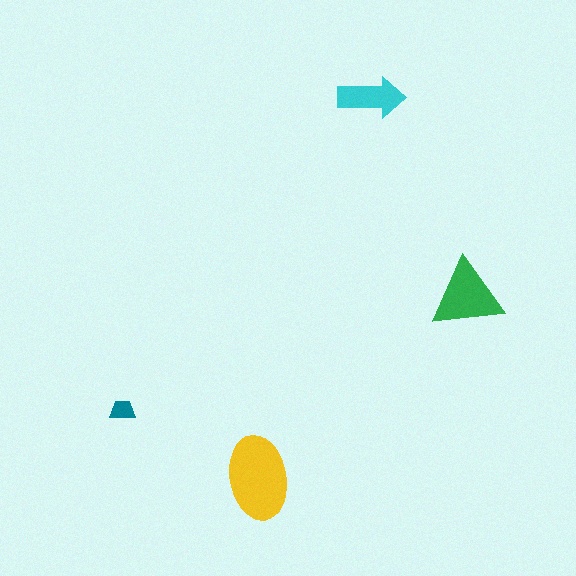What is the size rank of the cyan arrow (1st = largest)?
3rd.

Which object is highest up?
The cyan arrow is topmost.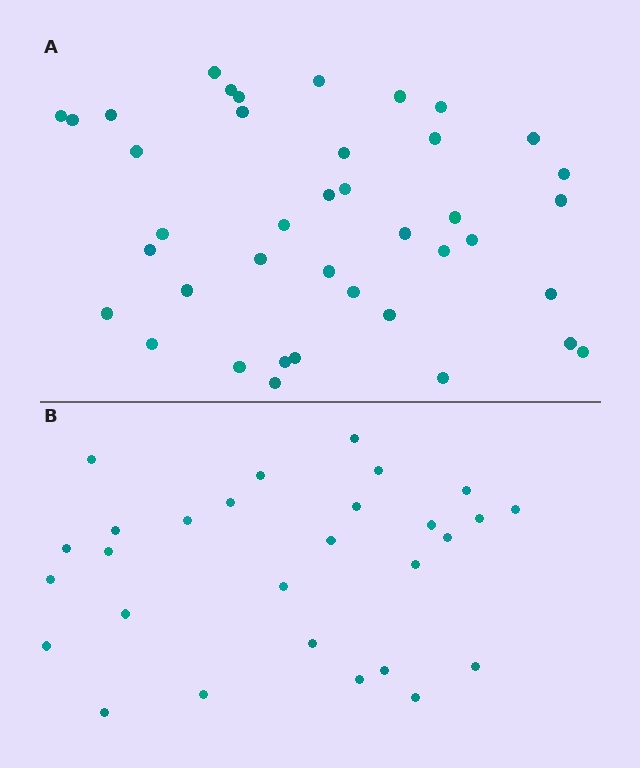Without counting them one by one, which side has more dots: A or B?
Region A (the top region) has more dots.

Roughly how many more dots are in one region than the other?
Region A has roughly 12 or so more dots than region B.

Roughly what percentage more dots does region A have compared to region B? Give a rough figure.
About 45% more.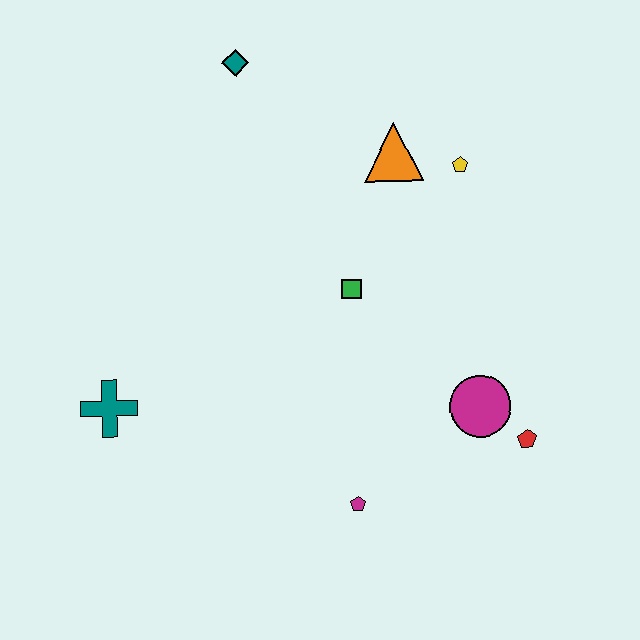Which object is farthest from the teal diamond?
The red pentagon is farthest from the teal diamond.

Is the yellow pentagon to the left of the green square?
No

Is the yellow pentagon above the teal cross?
Yes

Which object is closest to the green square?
The orange triangle is closest to the green square.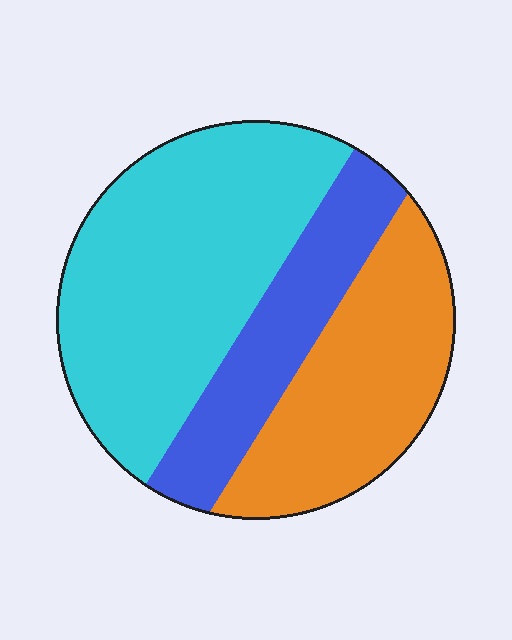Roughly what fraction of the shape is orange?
Orange covers 31% of the shape.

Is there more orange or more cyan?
Cyan.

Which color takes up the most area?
Cyan, at roughly 50%.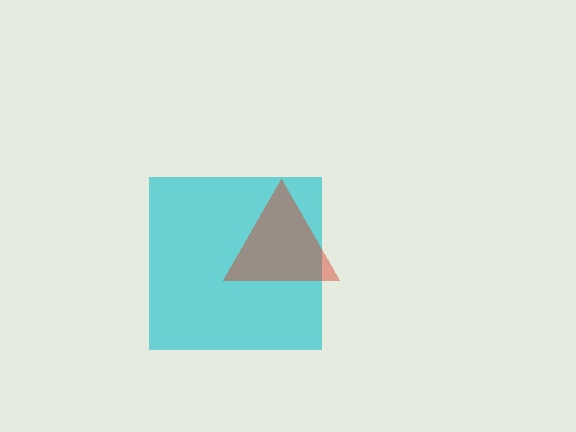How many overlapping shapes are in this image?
There are 2 overlapping shapes in the image.